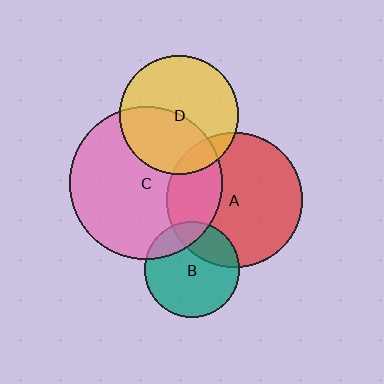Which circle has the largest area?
Circle C (pink).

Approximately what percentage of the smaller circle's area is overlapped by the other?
Approximately 10%.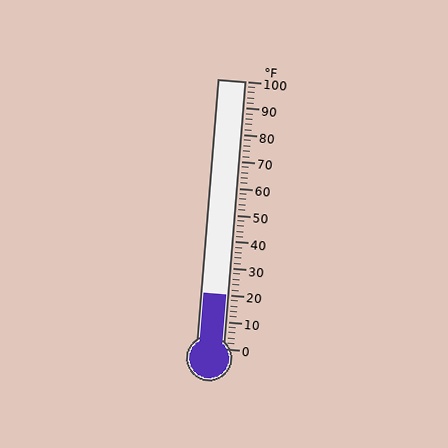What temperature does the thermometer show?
The thermometer shows approximately 20°F.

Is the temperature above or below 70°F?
The temperature is below 70°F.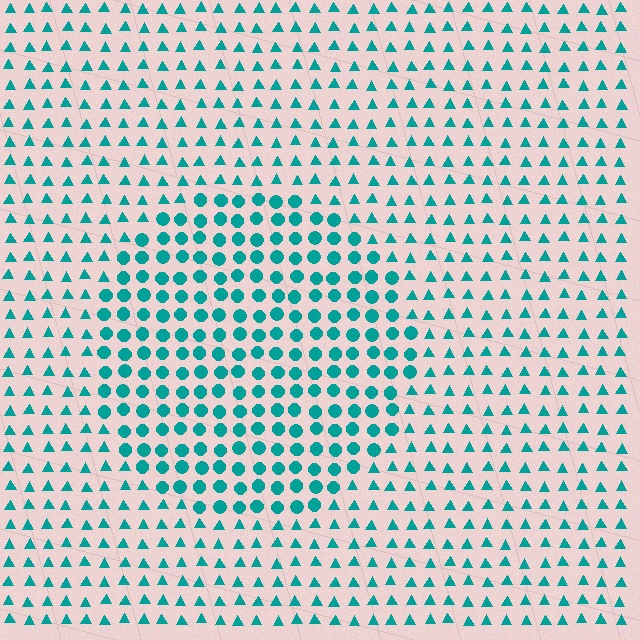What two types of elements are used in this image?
The image uses circles inside the circle region and triangles outside it.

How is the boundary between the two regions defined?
The boundary is defined by a change in element shape: circles inside vs. triangles outside. All elements share the same color and spacing.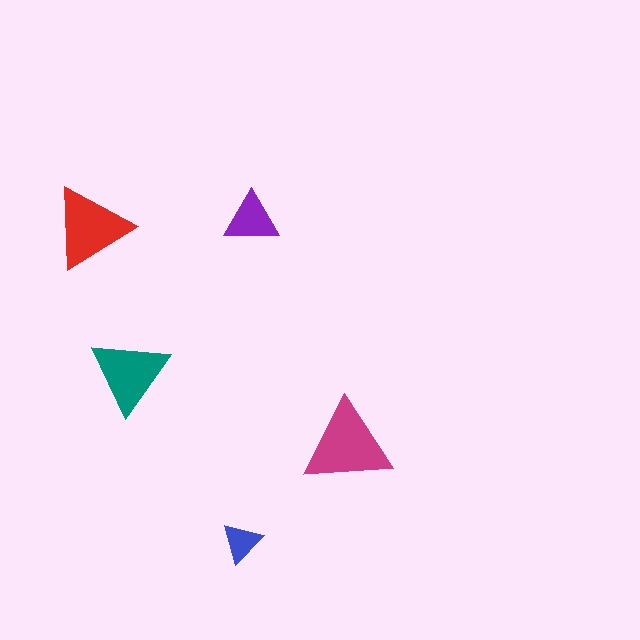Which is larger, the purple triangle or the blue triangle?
The purple one.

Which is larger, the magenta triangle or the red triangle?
The magenta one.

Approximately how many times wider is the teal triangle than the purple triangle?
About 1.5 times wider.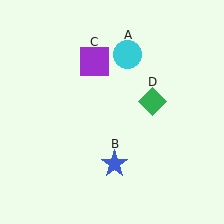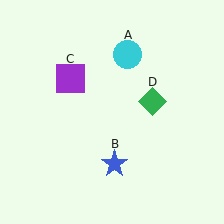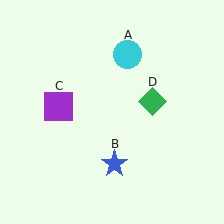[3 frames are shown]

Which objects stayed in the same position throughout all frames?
Cyan circle (object A) and blue star (object B) and green diamond (object D) remained stationary.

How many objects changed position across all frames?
1 object changed position: purple square (object C).